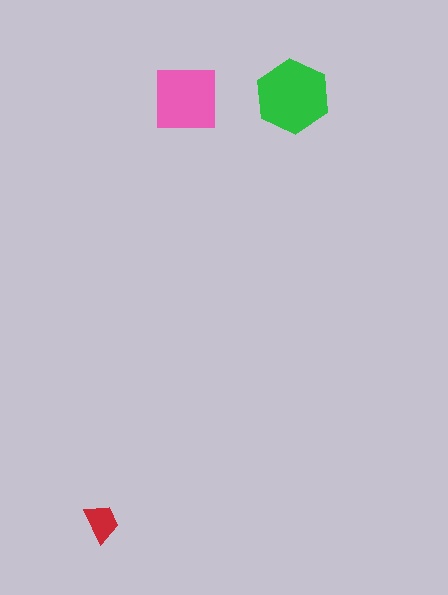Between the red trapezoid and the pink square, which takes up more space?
The pink square.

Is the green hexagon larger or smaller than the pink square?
Larger.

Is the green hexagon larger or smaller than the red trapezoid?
Larger.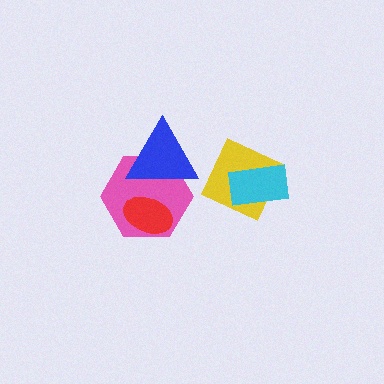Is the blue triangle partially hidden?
No, no other shape covers it.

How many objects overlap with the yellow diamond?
1 object overlaps with the yellow diamond.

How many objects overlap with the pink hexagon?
2 objects overlap with the pink hexagon.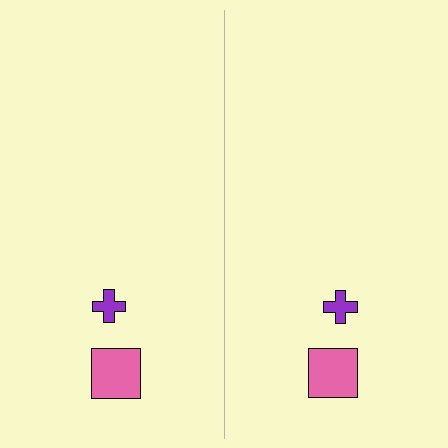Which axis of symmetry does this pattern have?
The pattern has a vertical axis of symmetry running through the center of the image.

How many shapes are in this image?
There are 4 shapes in this image.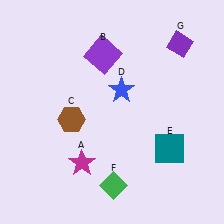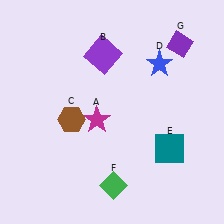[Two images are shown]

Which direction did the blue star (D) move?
The blue star (D) moved right.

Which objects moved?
The objects that moved are: the magenta star (A), the blue star (D).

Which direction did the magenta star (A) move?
The magenta star (A) moved up.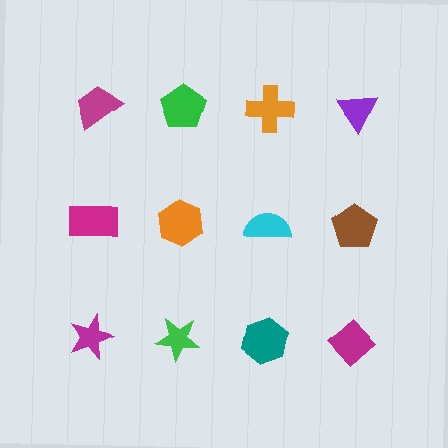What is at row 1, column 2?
A green pentagon.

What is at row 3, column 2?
A green star.